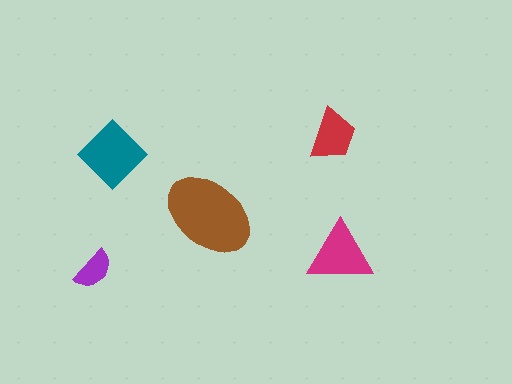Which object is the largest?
The brown ellipse.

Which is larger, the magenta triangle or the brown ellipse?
The brown ellipse.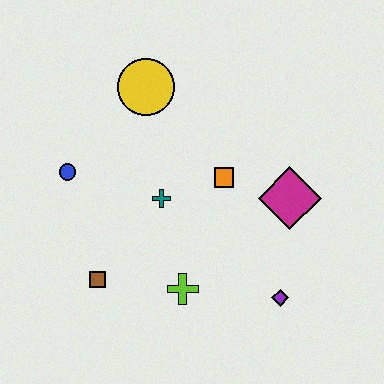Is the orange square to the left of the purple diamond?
Yes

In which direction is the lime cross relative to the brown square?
The lime cross is to the right of the brown square.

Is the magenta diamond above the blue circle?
No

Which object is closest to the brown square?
The lime cross is closest to the brown square.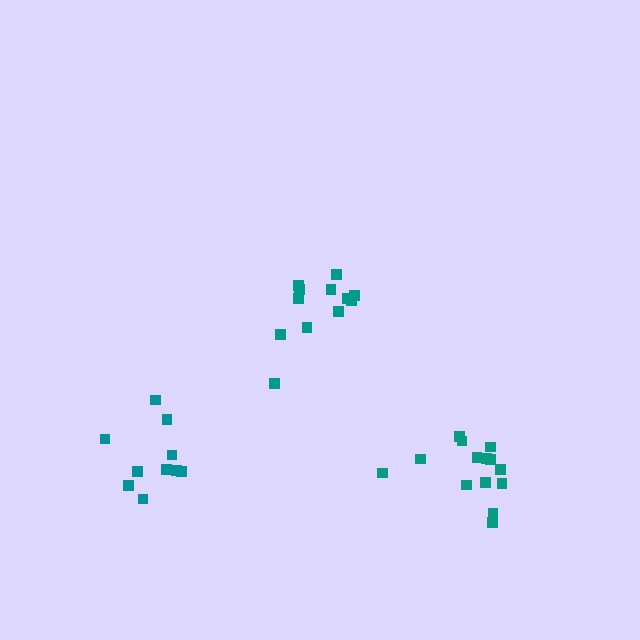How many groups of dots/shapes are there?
There are 3 groups.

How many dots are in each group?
Group 1: 10 dots, Group 2: 12 dots, Group 3: 14 dots (36 total).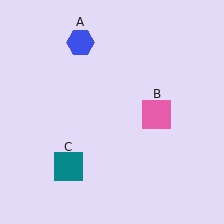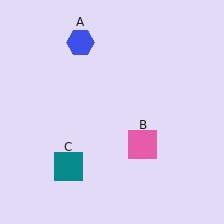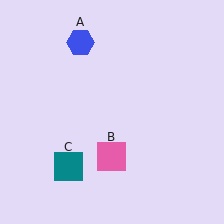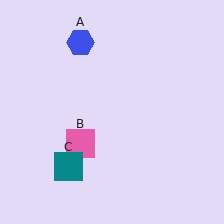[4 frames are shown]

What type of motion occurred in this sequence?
The pink square (object B) rotated clockwise around the center of the scene.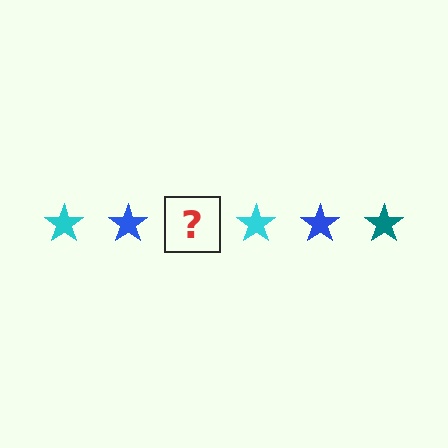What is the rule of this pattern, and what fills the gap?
The rule is that the pattern cycles through cyan, blue, teal stars. The gap should be filled with a teal star.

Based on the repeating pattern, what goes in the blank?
The blank should be a teal star.